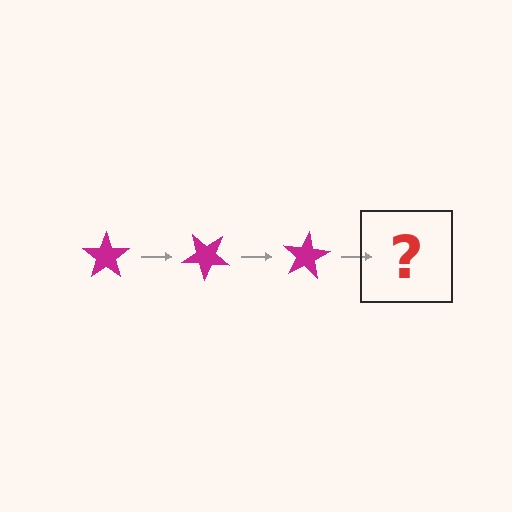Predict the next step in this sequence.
The next step is a magenta star rotated 120 degrees.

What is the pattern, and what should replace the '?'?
The pattern is that the star rotates 40 degrees each step. The '?' should be a magenta star rotated 120 degrees.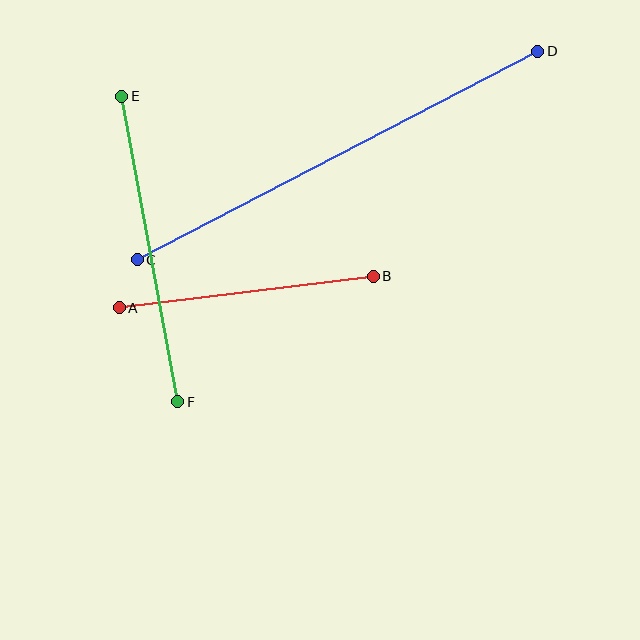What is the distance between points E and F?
The distance is approximately 311 pixels.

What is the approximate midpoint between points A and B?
The midpoint is at approximately (246, 292) pixels.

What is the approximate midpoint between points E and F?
The midpoint is at approximately (150, 249) pixels.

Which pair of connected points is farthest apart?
Points C and D are farthest apart.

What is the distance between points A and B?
The distance is approximately 256 pixels.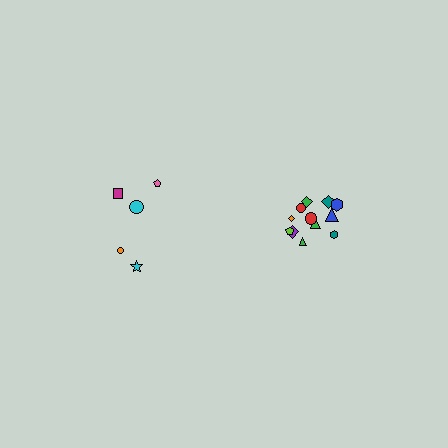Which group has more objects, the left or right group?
The right group.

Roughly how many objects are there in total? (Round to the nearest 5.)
Roughly 15 objects in total.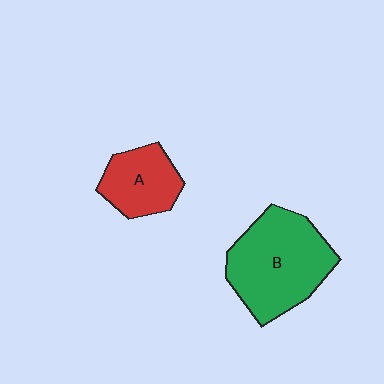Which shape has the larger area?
Shape B (green).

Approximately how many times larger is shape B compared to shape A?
Approximately 1.9 times.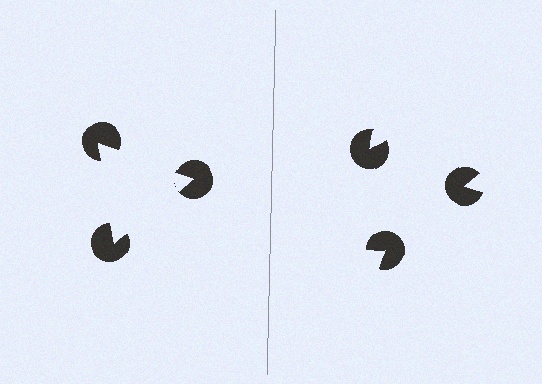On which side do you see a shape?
An illusory triangle appears on the left side. On the right side the wedge cuts are rotated, so no coherent shape forms.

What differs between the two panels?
The pac-man discs are positioned identically on both sides; only the wedge orientations differ. On the left they align to a triangle; on the right they are misaligned.